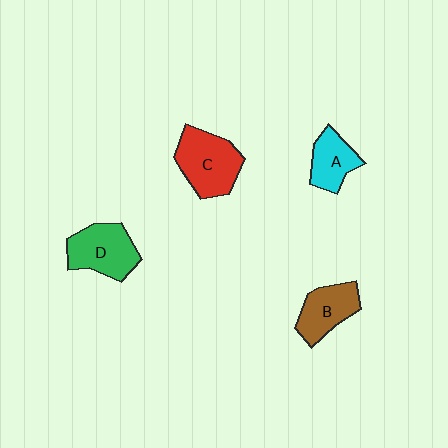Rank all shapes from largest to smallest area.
From largest to smallest: C (red), D (green), B (brown), A (cyan).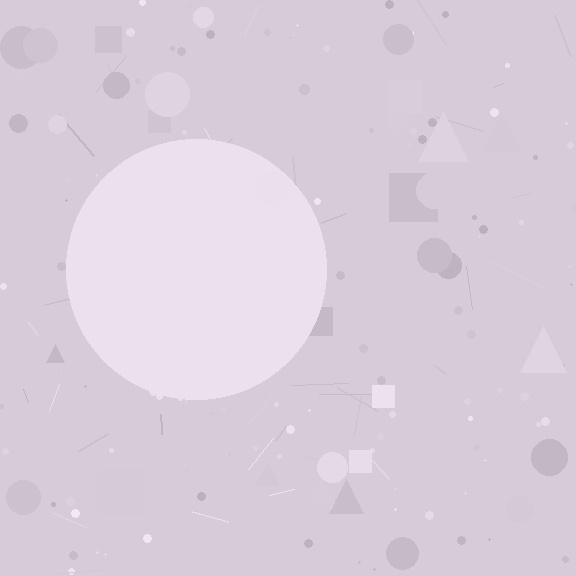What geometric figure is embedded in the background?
A circle is embedded in the background.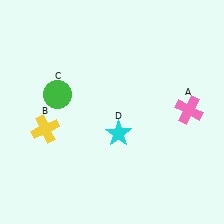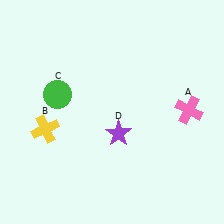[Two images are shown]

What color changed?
The star (D) changed from cyan in Image 1 to purple in Image 2.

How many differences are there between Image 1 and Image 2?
There is 1 difference between the two images.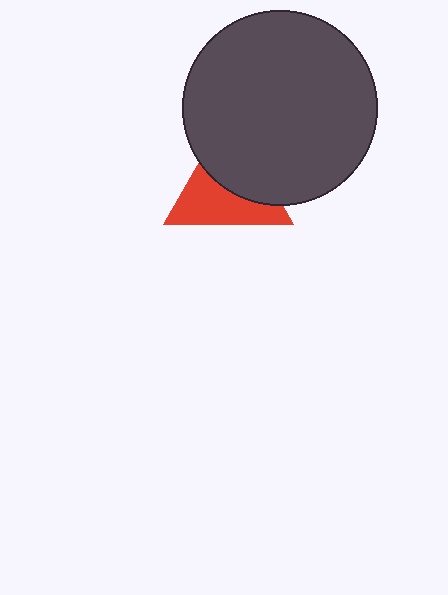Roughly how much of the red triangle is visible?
About half of it is visible (roughly 52%).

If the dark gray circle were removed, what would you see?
You would see the complete red triangle.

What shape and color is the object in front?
The object in front is a dark gray circle.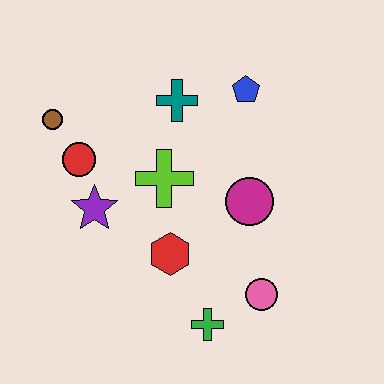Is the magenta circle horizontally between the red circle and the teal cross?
No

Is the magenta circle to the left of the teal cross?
No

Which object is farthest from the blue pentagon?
The green cross is farthest from the blue pentagon.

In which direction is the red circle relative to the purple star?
The red circle is above the purple star.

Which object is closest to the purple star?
The red circle is closest to the purple star.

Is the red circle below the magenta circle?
No